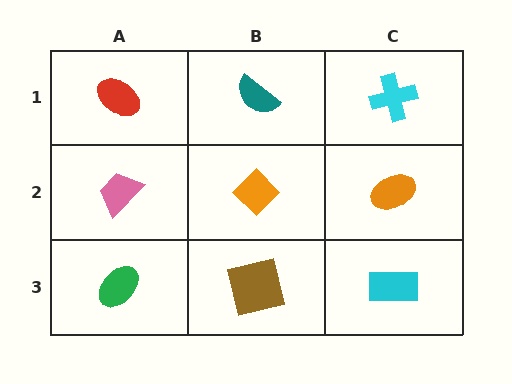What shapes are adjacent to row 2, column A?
A red ellipse (row 1, column A), a green ellipse (row 3, column A), an orange diamond (row 2, column B).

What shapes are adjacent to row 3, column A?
A pink trapezoid (row 2, column A), a brown square (row 3, column B).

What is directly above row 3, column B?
An orange diamond.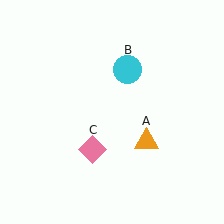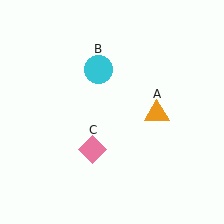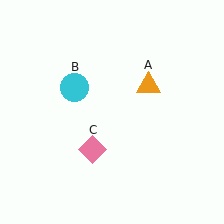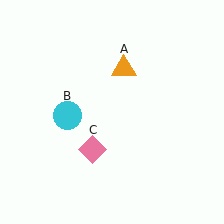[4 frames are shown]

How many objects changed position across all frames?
2 objects changed position: orange triangle (object A), cyan circle (object B).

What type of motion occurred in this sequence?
The orange triangle (object A), cyan circle (object B) rotated counterclockwise around the center of the scene.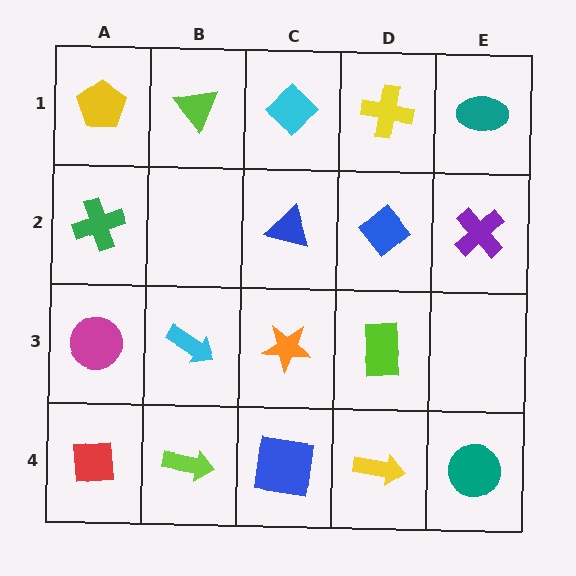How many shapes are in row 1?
5 shapes.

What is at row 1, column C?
A cyan diamond.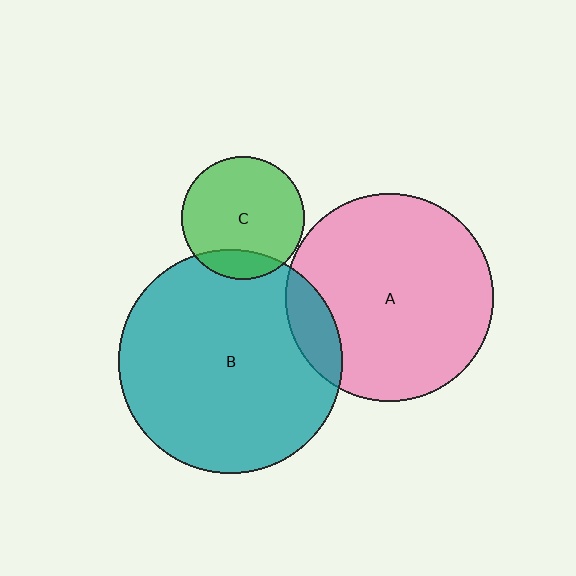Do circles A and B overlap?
Yes.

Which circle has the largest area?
Circle B (teal).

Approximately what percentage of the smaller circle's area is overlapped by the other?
Approximately 10%.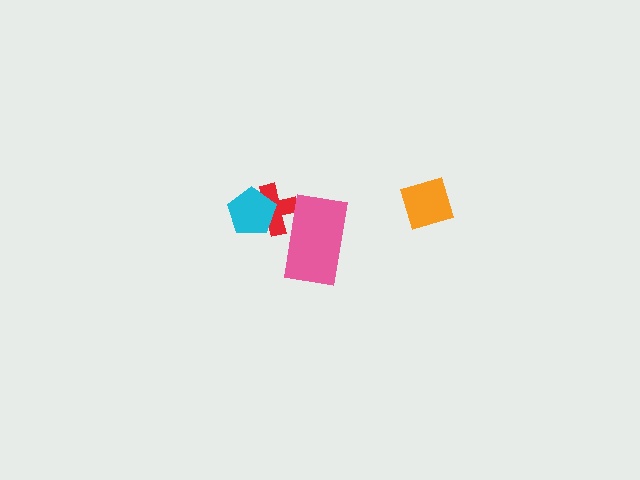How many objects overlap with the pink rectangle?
1 object overlaps with the pink rectangle.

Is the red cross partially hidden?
Yes, it is partially covered by another shape.